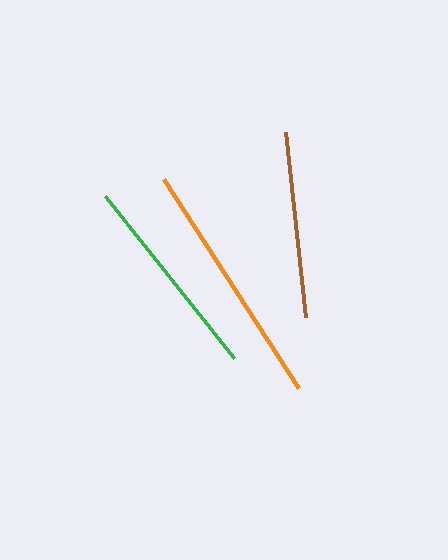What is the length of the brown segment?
The brown segment is approximately 186 pixels long.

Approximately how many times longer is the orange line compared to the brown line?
The orange line is approximately 1.3 times the length of the brown line.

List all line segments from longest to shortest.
From longest to shortest: orange, green, brown.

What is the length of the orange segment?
The orange segment is approximately 248 pixels long.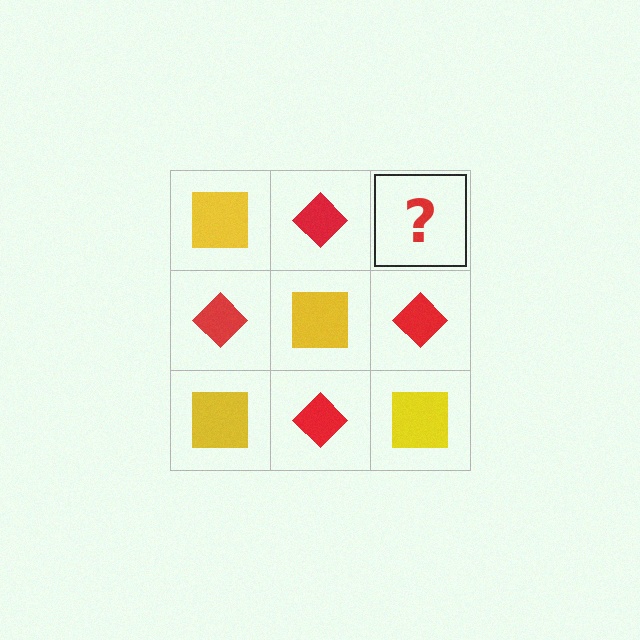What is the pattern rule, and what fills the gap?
The rule is that it alternates yellow square and red diamond in a checkerboard pattern. The gap should be filled with a yellow square.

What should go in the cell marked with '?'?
The missing cell should contain a yellow square.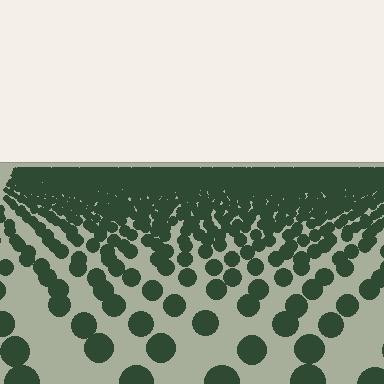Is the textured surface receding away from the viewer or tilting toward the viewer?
The surface is receding away from the viewer. Texture elements get smaller and denser toward the top.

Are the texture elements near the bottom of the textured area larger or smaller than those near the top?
Larger. Near the bottom, elements are closer to the viewer and appear at a bigger on-screen size.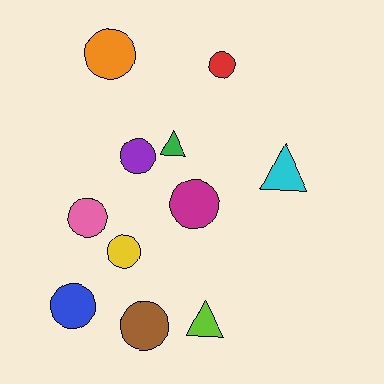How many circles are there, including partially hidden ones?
There are 8 circles.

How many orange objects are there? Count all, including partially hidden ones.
There is 1 orange object.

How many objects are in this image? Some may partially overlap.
There are 11 objects.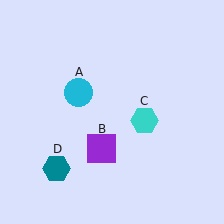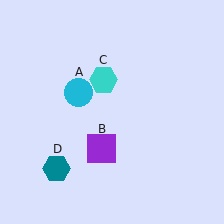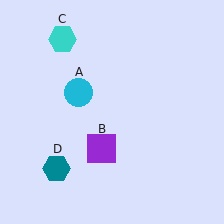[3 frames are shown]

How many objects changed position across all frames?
1 object changed position: cyan hexagon (object C).